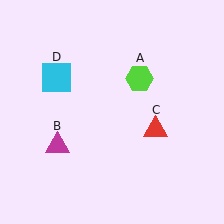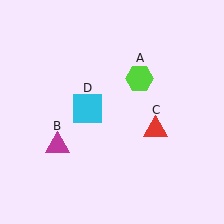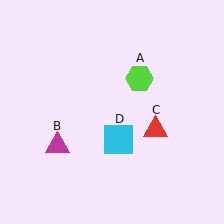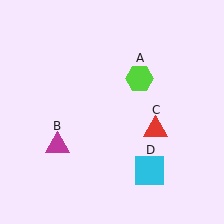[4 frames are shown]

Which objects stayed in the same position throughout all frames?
Lime hexagon (object A) and magenta triangle (object B) and red triangle (object C) remained stationary.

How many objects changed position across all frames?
1 object changed position: cyan square (object D).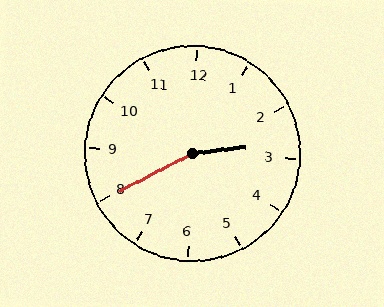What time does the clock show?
2:40.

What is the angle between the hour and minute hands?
Approximately 160 degrees.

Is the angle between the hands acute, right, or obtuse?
It is obtuse.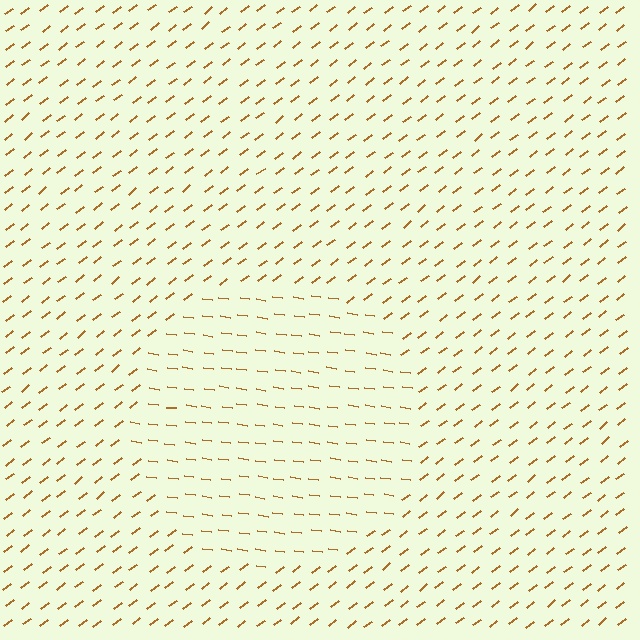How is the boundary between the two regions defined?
The boundary is defined purely by a change in line orientation (approximately 45 degrees difference). All lines are the same color and thickness.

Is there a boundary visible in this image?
Yes, there is a texture boundary formed by a change in line orientation.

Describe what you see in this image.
The image is filled with small brown line segments. A circle region in the image has lines oriented differently from the surrounding lines, creating a visible texture boundary.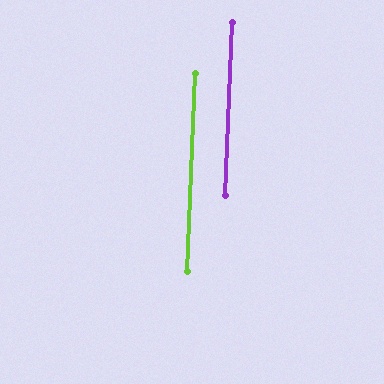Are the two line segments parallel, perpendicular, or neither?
Parallel — their directions differ by only 0.1°.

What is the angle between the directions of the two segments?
Approximately 0 degrees.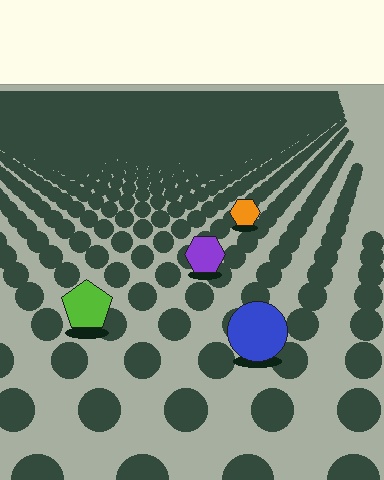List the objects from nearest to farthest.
From nearest to farthest: the blue circle, the lime pentagon, the purple hexagon, the orange hexagon.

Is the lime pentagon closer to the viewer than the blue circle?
No. The blue circle is closer — you can tell from the texture gradient: the ground texture is coarser near it.